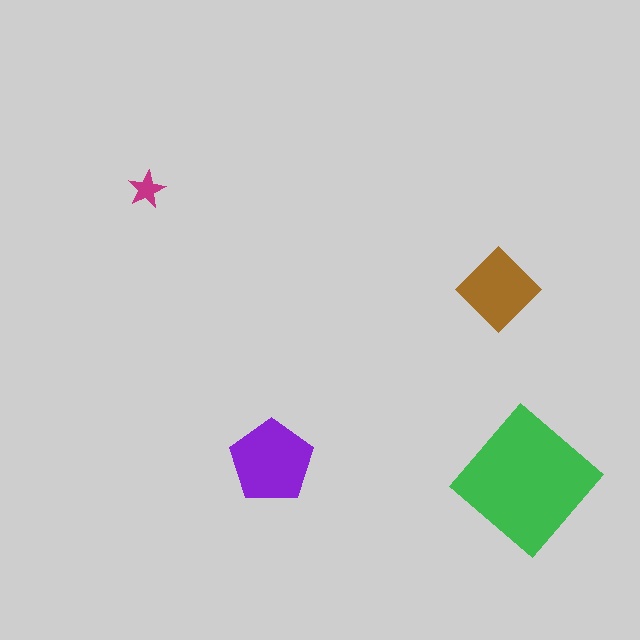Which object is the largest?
The green diamond.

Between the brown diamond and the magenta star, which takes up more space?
The brown diamond.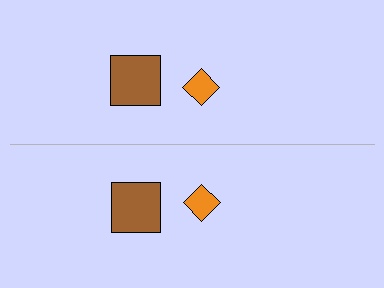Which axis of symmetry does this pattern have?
The pattern has a horizontal axis of symmetry running through the center of the image.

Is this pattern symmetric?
Yes, this pattern has bilateral (reflection) symmetry.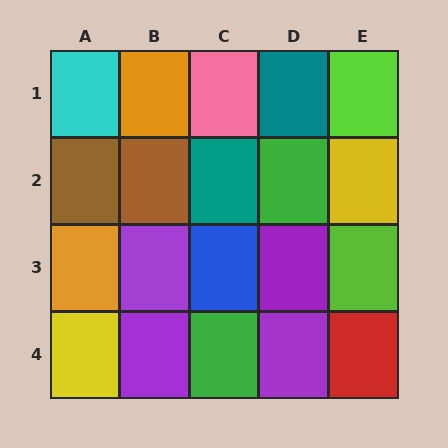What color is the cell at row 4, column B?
Purple.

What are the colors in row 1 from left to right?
Cyan, orange, pink, teal, lime.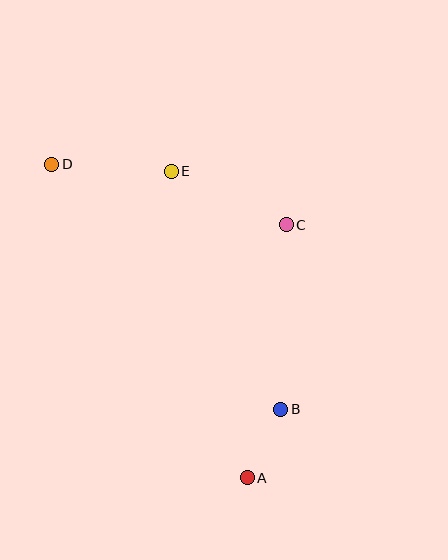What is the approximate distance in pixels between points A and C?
The distance between A and C is approximately 256 pixels.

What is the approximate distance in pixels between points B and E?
The distance between B and E is approximately 262 pixels.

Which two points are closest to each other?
Points A and B are closest to each other.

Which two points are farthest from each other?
Points A and D are farthest from each other.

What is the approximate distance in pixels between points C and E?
The distance between C and E is approximately 127 pixels.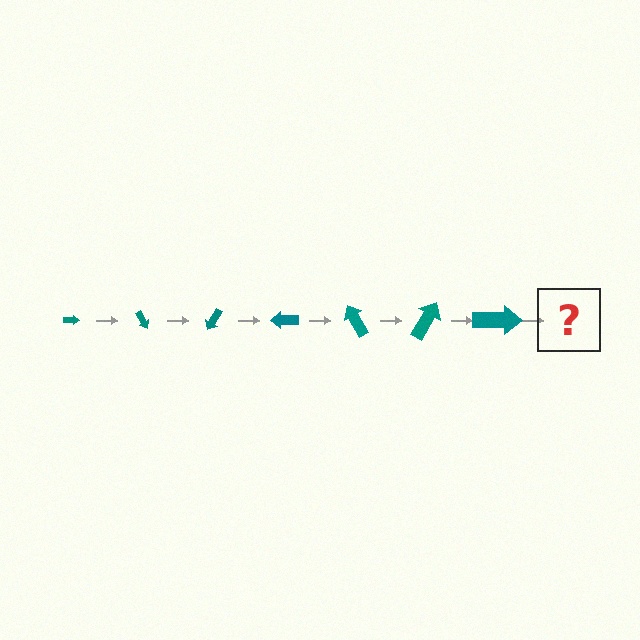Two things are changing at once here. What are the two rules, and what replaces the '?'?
The two rules are that the arrow grows larger each step and it rotates 60 degrees each step. The '?' should be an arrow, larger than the previous one and rotated 420 degrees from the start.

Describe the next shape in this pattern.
It should be an arrow, larger than the previous one and rotated 420 degrees from the start.